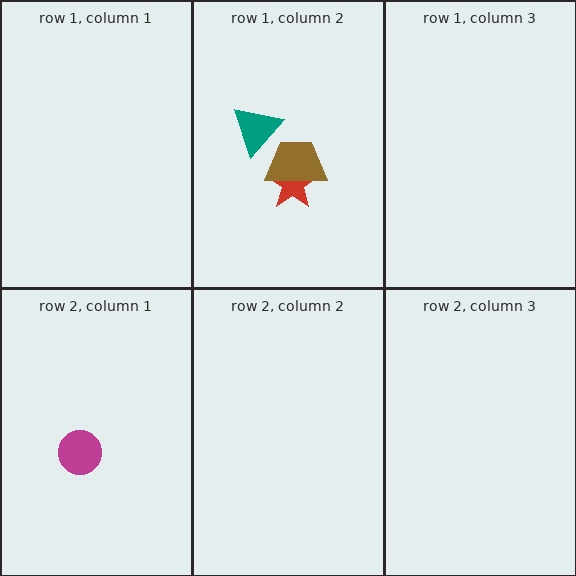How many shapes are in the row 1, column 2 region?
3.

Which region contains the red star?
The row 1, column 2 region.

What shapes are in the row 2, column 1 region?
The magenta circle.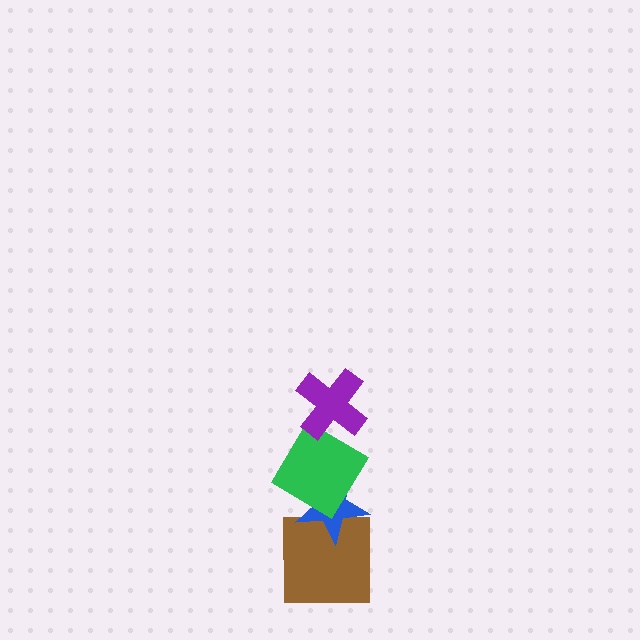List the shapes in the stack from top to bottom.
From top to bottom: the purple cross, the green diamond, the blue star, the brown square.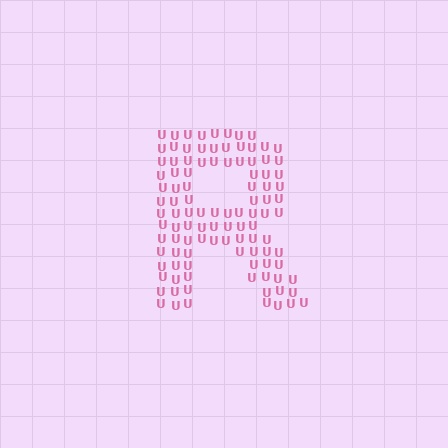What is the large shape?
The large shape is the letter R.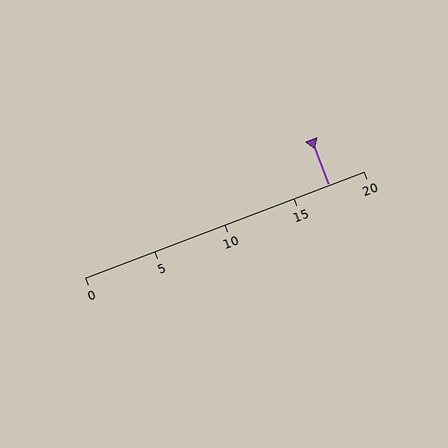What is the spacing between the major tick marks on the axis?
The major ticks are spaced 5 apart.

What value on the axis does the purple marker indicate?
The marker indicates approximately 17.5.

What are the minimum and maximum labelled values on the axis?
The axis runs from 0 to 20.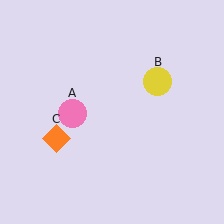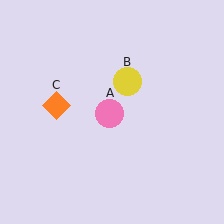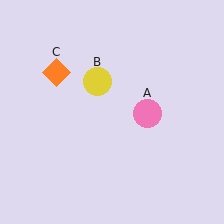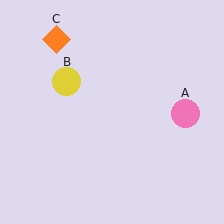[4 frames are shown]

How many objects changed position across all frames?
3 objects changed position: pink circle (object A), yellow circle (object B), orange diamond (object C).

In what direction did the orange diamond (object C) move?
The orange diamond (object C) moved up.